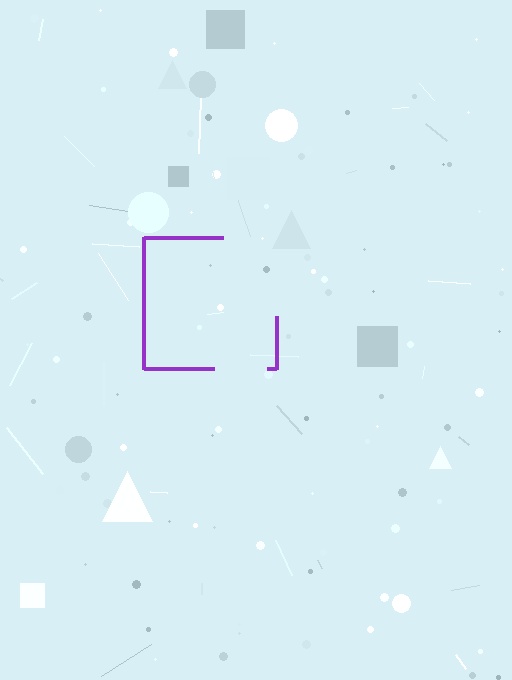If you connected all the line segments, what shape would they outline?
They would outline a square.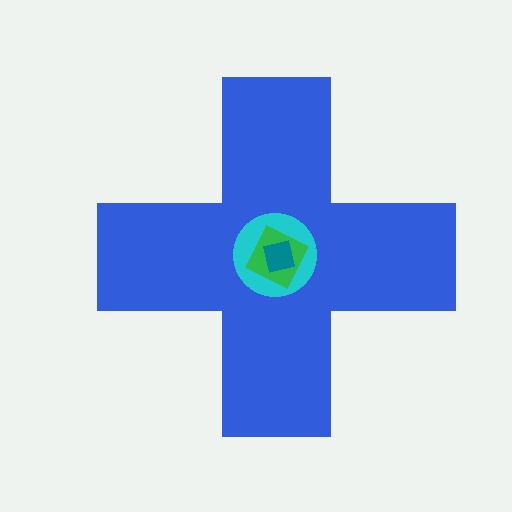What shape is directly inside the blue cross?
The cyan circle.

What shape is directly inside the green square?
The teal square.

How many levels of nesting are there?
4.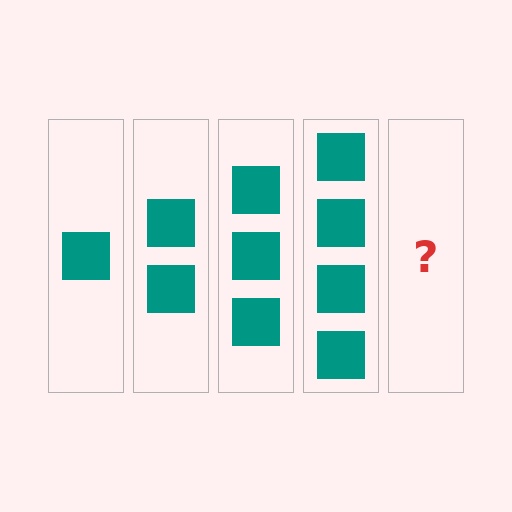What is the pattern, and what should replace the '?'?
The pattern is that each step adds one more square. The '?' should be 5 squares.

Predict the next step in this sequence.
The next step is 5 squares.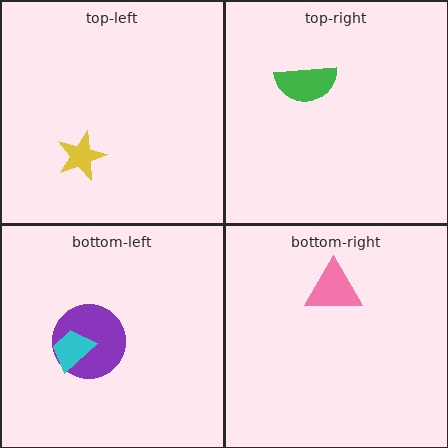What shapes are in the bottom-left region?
The purple circle, the cyan trapezoid.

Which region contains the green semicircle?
The top-right region.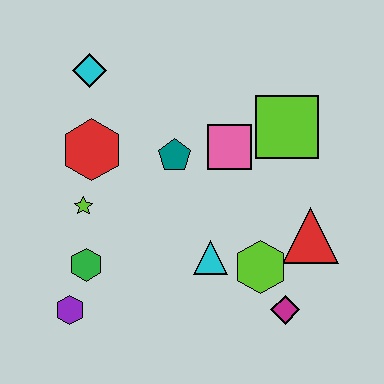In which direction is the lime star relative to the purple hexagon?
The lime star is above the purple hexagon.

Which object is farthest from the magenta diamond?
The cyan diamond is farthest from the magenta diamond.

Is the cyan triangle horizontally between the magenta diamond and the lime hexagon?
No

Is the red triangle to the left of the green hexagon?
No